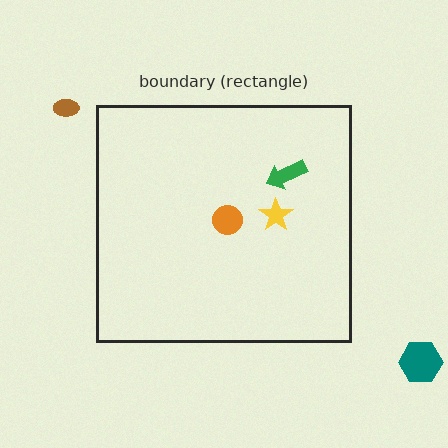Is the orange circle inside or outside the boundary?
Inside.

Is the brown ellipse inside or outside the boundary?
Outside.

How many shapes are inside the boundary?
3 inside, 2 outside.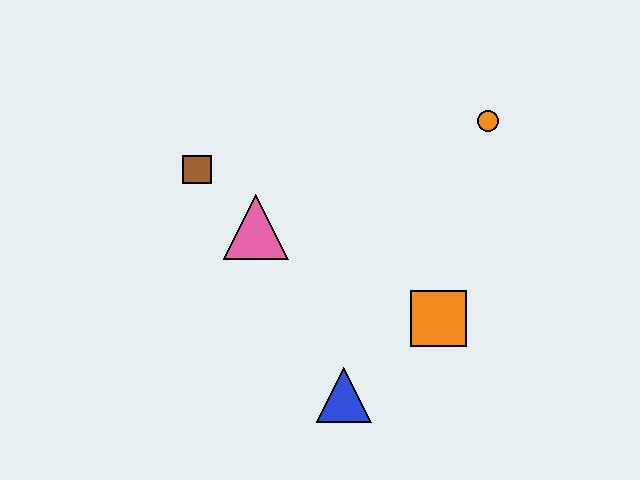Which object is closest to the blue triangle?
The orange square is closest to the blue triangle.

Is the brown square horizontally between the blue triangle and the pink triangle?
No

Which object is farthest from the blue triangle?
The orange circle is farthest from the blue triangle.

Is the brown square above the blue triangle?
Yes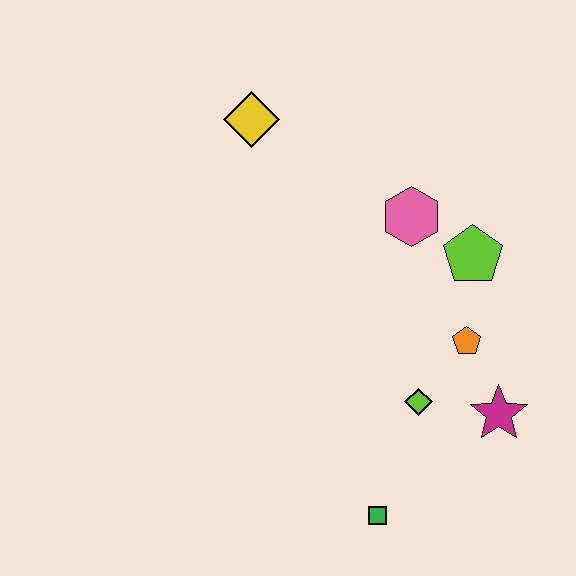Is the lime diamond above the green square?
Yes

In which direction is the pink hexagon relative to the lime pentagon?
The pink hexagon is to the left of the lime pentagon.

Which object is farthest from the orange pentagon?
The yellow diamond is farthest from the orange pentagon.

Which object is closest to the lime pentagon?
The pink hexagon is closest to the lime pentagon.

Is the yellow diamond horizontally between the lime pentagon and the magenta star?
No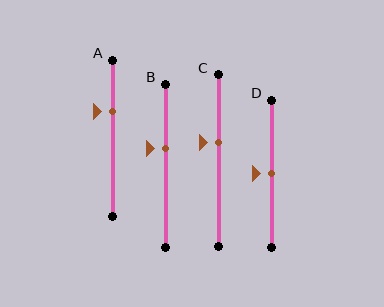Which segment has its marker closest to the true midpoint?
Segment D has its marker closest to the true midpoint.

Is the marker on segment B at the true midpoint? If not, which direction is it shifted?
No, the marker on segment B is shifted upward by about 11% of the segment length.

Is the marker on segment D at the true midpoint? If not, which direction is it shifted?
Yes, the marker on segment D is at the true midpoint.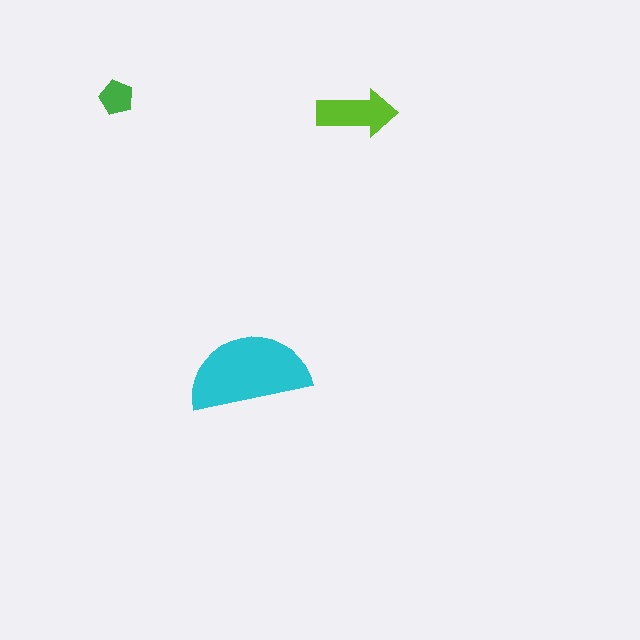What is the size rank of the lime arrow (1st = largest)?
2nd.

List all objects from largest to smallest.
The cyan semicircle, the lime arrow, the green pentagon.